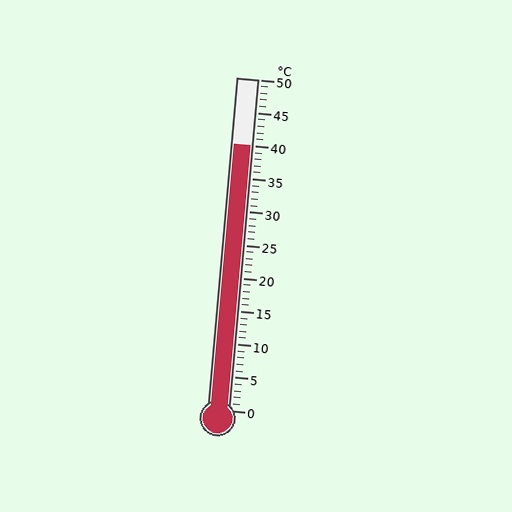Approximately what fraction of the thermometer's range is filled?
The thermometer is filled to approximately 80% of its range.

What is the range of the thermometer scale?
The thermometer scale ranges from 0°C to 50°C.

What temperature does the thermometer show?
The thermometer shows approximately 40°C.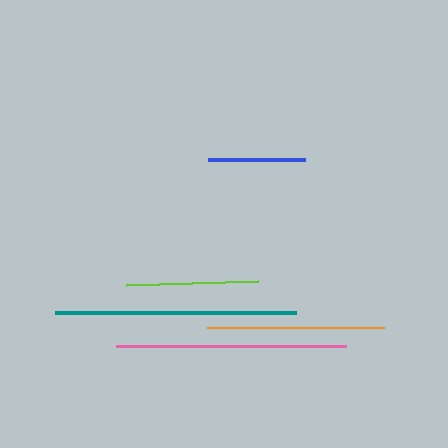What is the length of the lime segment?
The lime segment is approximately 132 pixels long.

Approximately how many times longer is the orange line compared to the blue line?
The orange line is approximately 1.8 times the length of the blue line.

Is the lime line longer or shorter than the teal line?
The teal line is longer than the lime line.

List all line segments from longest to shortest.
From longest to shortest: teal, pink, orange, lime, blue.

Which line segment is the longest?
The teal line is the longest at approximately 241 pixels.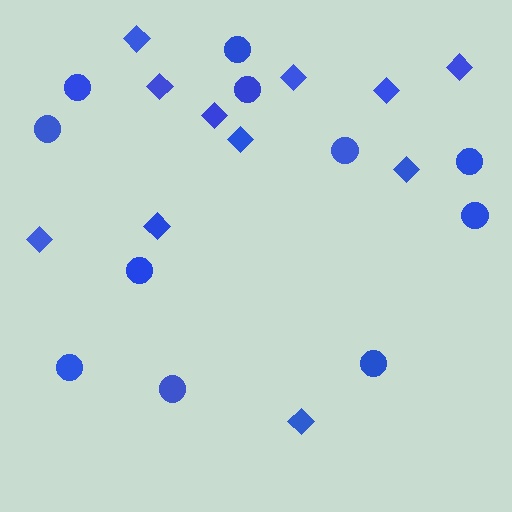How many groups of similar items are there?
There are 2 groups: one group of circles (11) and one group of diamonds (11).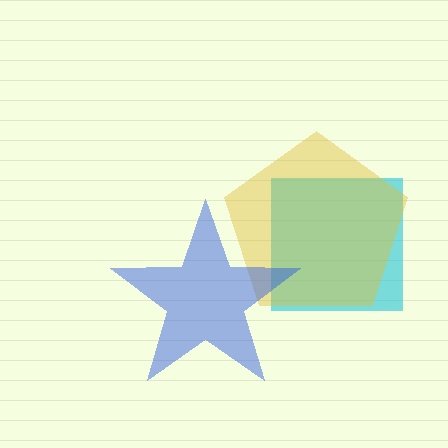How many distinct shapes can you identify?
There are 3 distinct shapes: a cyan square, a yellow pentagon, a blue star.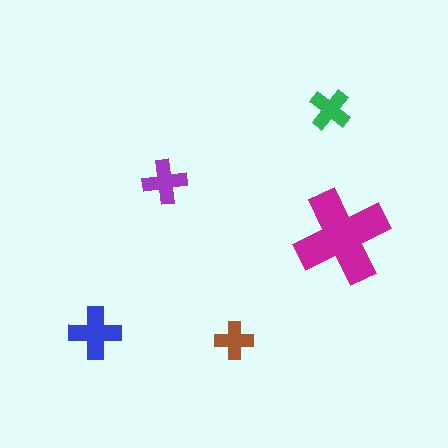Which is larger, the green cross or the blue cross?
The blue one.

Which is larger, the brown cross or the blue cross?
The blue one.